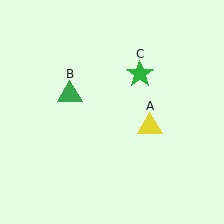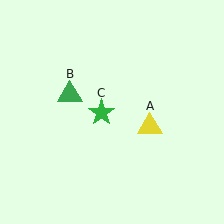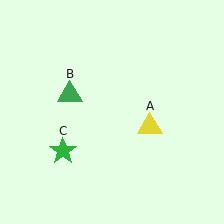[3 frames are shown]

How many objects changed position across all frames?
1 object changed position: green star (object C).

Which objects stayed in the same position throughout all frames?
Yellow triangle (object A) and green triangle (object B) remained stationary.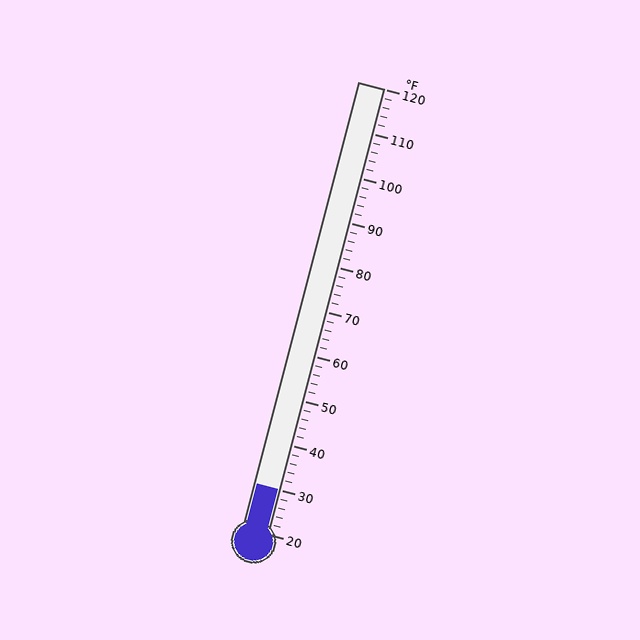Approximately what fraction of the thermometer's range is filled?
The thermometer is filled to approximately 10% of its range.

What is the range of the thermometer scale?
The thermometer scale ranges from 20°F to 120°F.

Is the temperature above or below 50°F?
The temperature is below 50°F.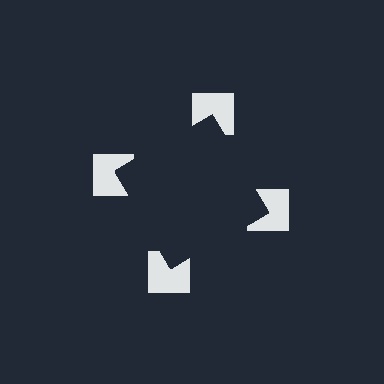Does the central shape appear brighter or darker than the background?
It typically appears slightly darker than the background, even though no actual brightness change is drawn.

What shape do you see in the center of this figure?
An illusory square — its edges are inferred from the aligned wedge cuts in the notched squares, not physically drawn.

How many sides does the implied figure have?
4 sides.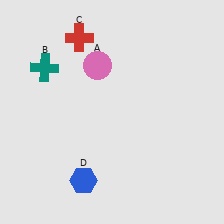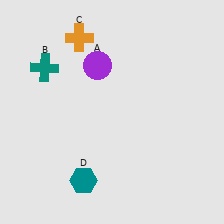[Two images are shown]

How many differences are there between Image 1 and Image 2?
There are 3 differences between the two images.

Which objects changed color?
A changed from pink to purple. C changed from red to orange. D changed from blue to teal.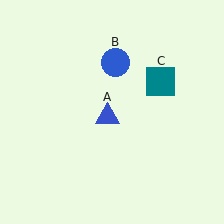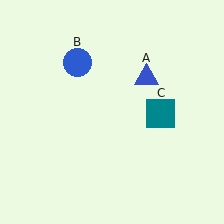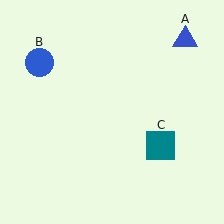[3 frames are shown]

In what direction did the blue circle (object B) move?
The blue circle (object B) moved left.